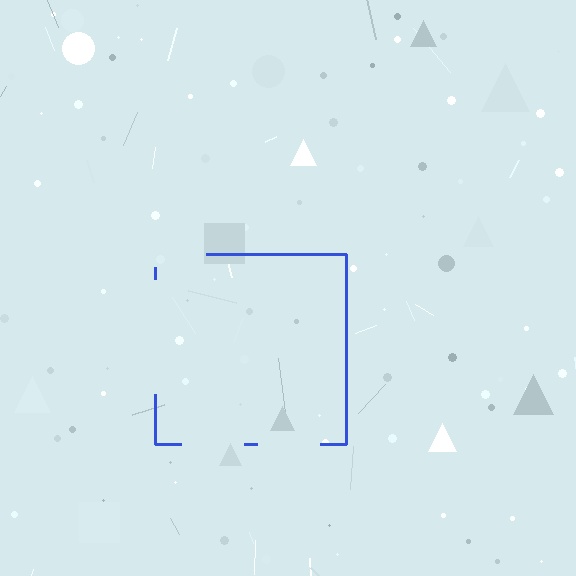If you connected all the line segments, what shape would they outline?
They would outline a square.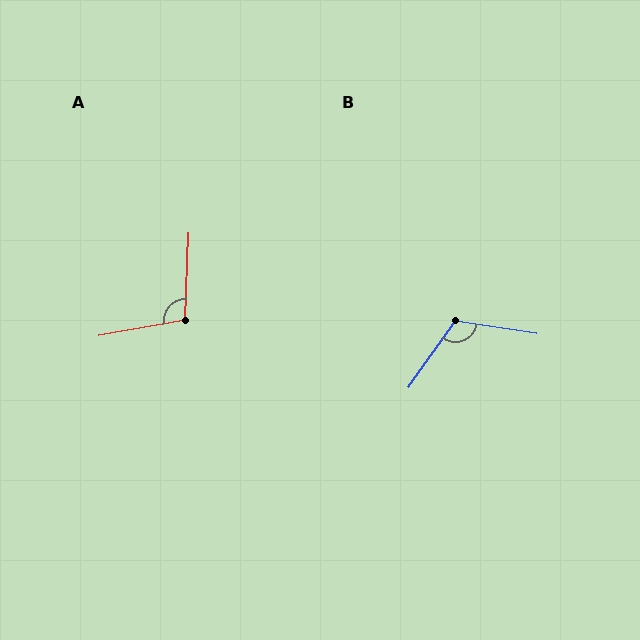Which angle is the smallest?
A, at approximately 103 degrees.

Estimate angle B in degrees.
Approximately 117 degrees.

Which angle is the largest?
B, at approximately 117 degrees.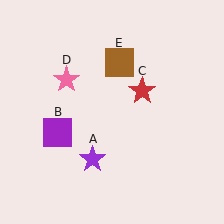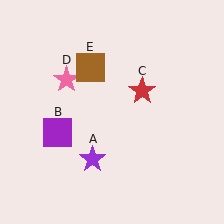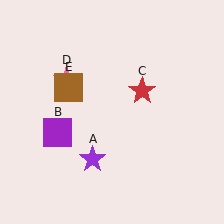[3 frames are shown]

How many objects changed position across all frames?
1 object changed position: brown square (object E).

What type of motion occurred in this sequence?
The brown square (object E) rotated counterclockwise around the center of the scene.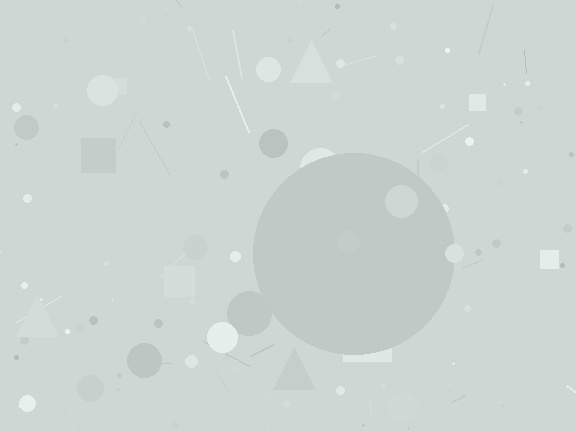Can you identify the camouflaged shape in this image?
The camouflaged shape is a circle.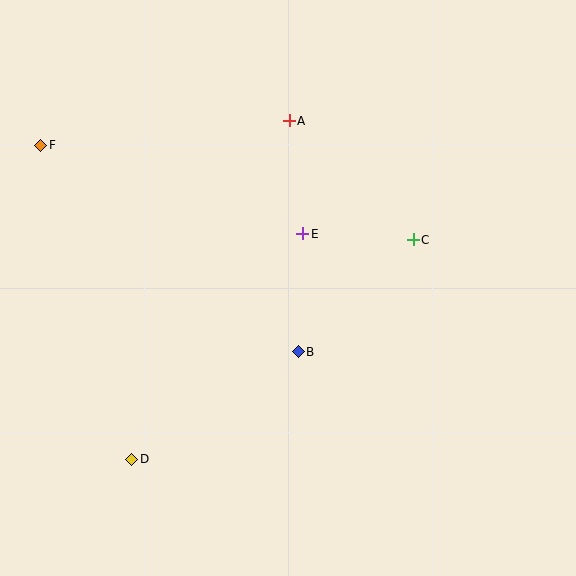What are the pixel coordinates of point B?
Point B is at (298, 352).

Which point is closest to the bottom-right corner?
Point B is closest to the bottom-right corner.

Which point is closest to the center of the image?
Point E at (303, 234) is closest to the center.